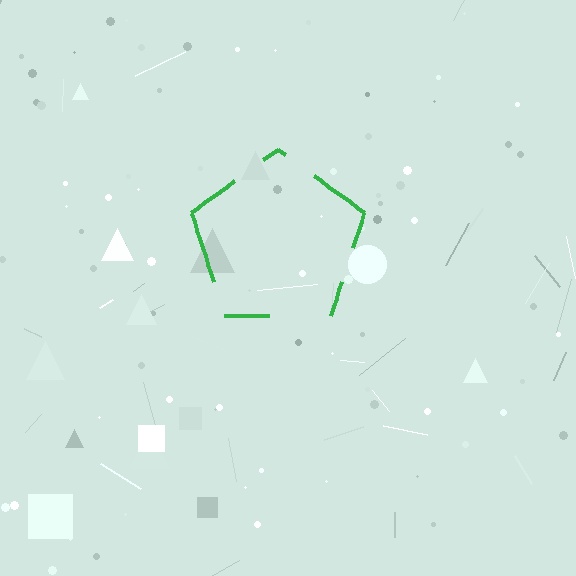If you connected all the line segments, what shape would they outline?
They would outline a pentagon.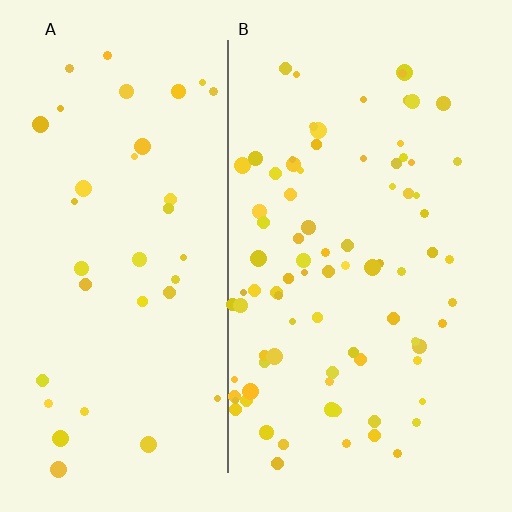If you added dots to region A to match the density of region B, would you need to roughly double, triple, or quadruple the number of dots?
Approximately double.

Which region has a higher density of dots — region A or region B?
B (the right).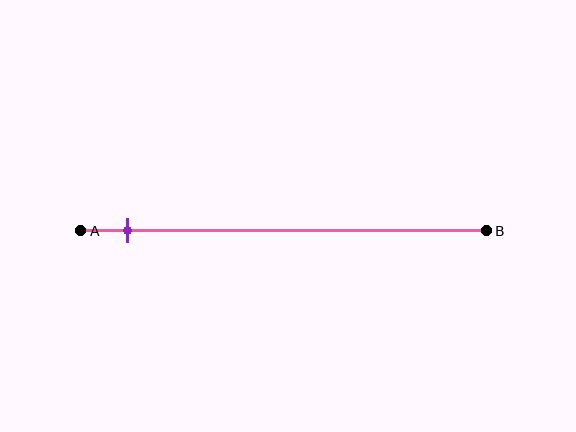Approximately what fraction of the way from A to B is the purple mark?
The purple mark is approximately 10% of the way from A to B.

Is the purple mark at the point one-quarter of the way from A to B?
No, the mark is at about 10% from A, not at the 25% one-quarter point.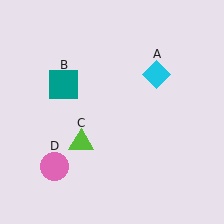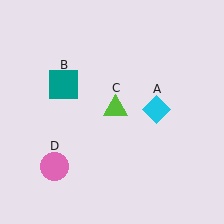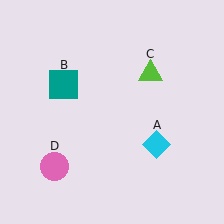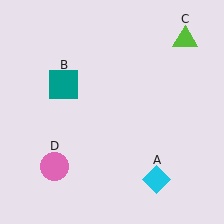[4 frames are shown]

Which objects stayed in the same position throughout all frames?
Teal square (object B) and pink circle (object D) remained stationary.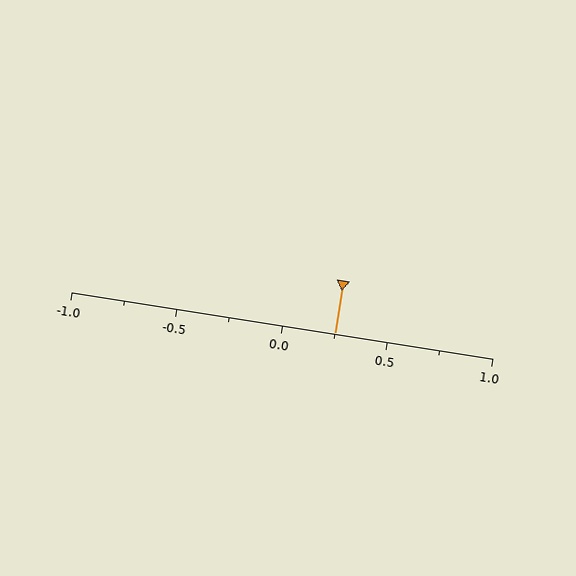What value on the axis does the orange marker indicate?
The marker indicates approximately 0.25.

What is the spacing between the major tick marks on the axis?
The major ticks are spaced 0.5 apart.